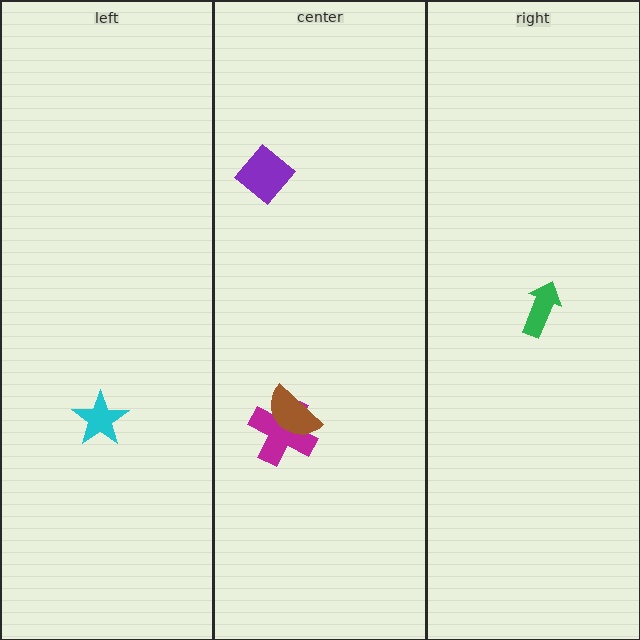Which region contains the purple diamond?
The center region.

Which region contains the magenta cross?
The center region.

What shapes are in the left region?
The cyan star.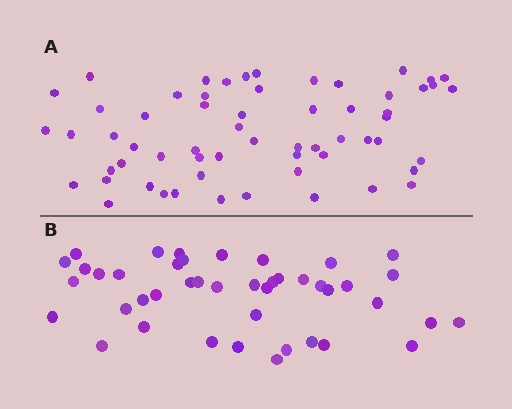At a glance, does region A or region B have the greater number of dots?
Region A (the top region) has more dots.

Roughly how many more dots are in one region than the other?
Region A has approximately 15 more dots than region B.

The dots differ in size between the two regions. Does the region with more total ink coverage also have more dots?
No. Region B has more total ink coverage because its dots are larger, but region A actually contains more individual dots. Total area can be misleading — the number of items is what matters here.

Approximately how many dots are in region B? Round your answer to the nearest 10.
About 40 dots. (The exact count is 43, which rounds to 40.)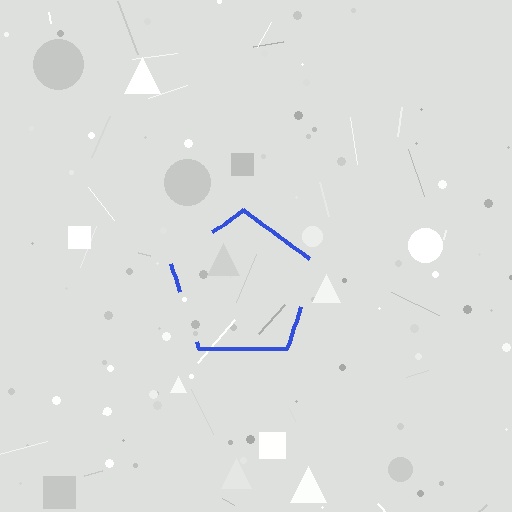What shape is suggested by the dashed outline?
The dashed outline suggests a pentagon.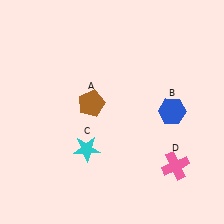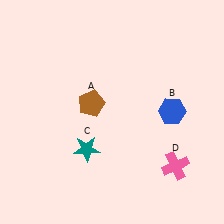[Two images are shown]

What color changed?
The star (C) changed from cyan in Image 1 to teal in Image 2.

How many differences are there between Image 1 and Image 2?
There is 1 difference between the two images.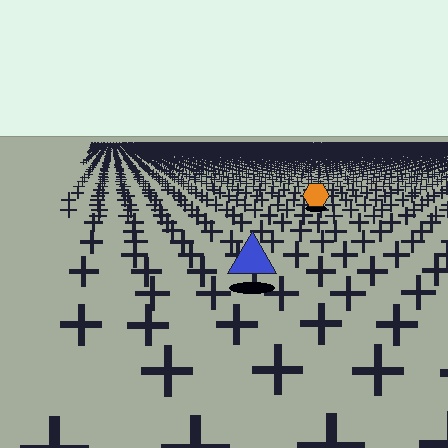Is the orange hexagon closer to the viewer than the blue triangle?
No. The blue triangle is closer — you can tell from the texture gradient: the ground texture is coarser near it.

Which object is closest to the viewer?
The blue triangle is closest. The texture marks near it are larger and more spread out.